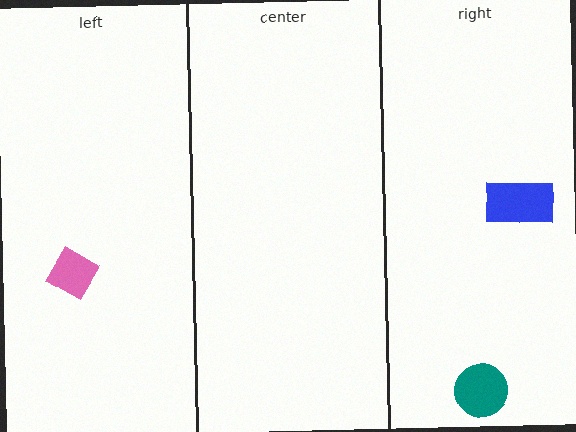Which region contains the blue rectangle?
The right region.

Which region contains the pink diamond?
The left region.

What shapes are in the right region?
The teal circle, the blue rectangle.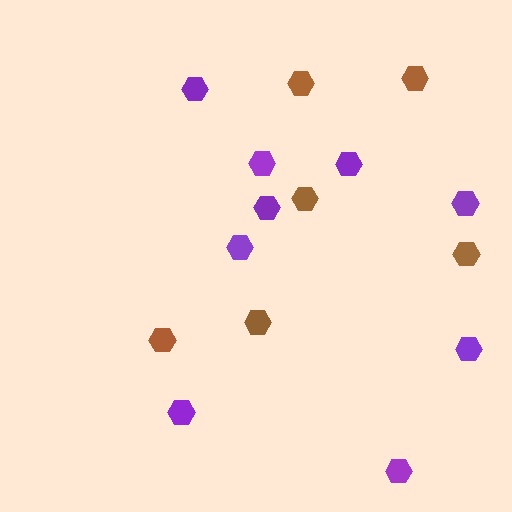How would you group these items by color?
There are 2 groups: one group of purple hexagons (9) and one group of brown hexagons (6).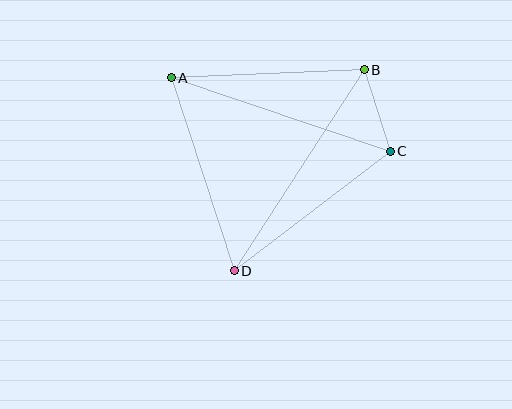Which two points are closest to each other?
Points B and C are closest to each other.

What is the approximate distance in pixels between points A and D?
The distance between A and D is approximately 203 pixels.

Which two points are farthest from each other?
Points B and D are farthest from each other.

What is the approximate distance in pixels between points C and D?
The distance between C and D is approximately 196 pixels.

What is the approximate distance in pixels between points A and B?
The distance between A and B is approximately 193 pixels.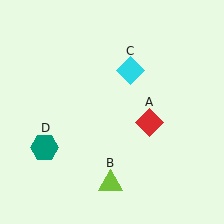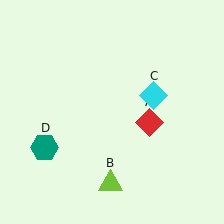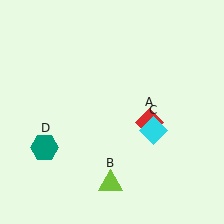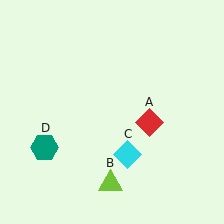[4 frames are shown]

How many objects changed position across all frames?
1 object changed position: cyan diamond (object C).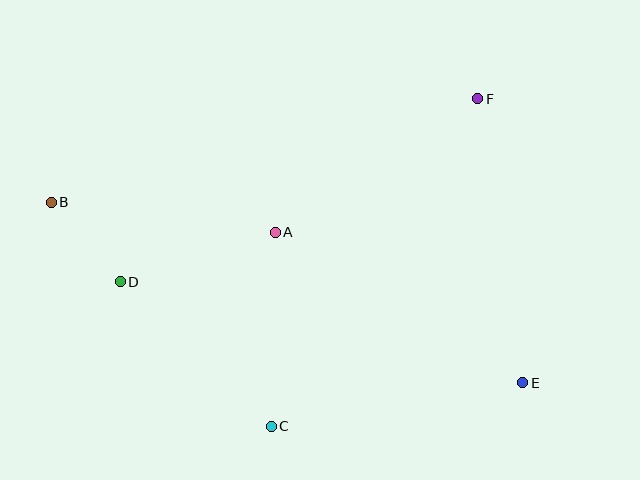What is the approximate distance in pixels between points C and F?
The distance between C and F is approximately 387 pixels.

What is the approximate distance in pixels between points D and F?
The distance between D and F is approximately 402 pixels.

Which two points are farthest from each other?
Points B and E are farthest from each other.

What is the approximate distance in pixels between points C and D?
The distance between C and D is approximately 209 pixels.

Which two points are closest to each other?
Points B and D are closest to each other.